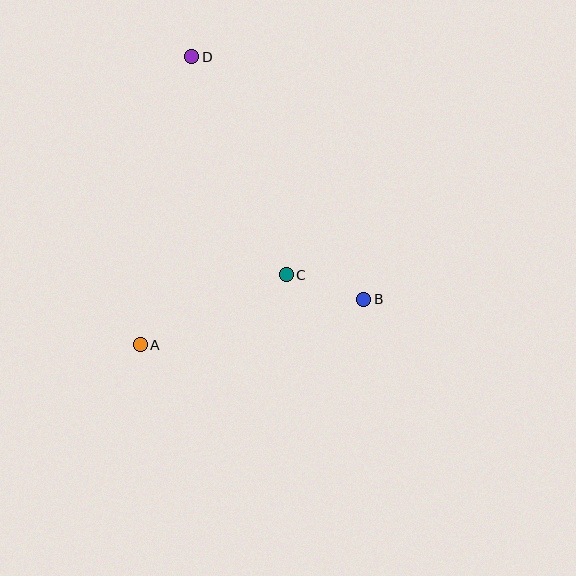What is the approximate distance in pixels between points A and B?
The distance between A and B is approximately 228 pixels.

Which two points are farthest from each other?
Points B and D are farthest from each other.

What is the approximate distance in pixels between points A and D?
The distance between A and D is approximately 293 pixels.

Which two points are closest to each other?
Points B and C are closest to each other.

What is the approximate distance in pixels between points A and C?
The distance between A and C is approximately 162 pixels.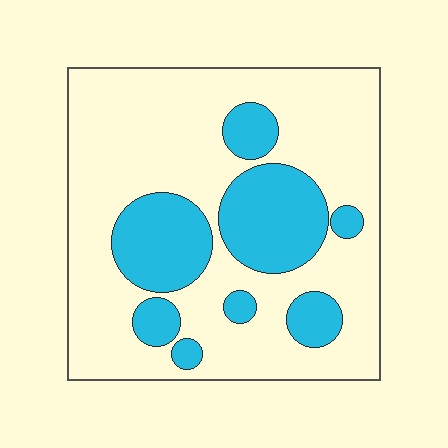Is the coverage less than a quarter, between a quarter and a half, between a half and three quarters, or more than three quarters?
Between a quarter and a half.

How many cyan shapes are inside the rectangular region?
8.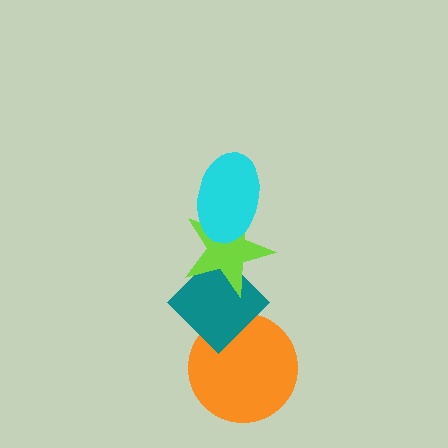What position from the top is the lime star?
The lime star is 2nd from the top.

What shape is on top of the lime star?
The cyan ellipse is on top of the lime star.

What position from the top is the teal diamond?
The teal diamond is 3rd from the top.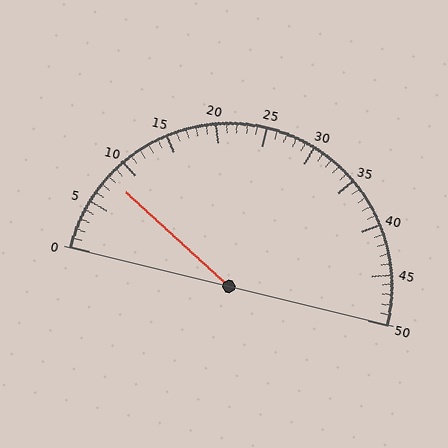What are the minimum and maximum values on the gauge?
The gauge ranges from 0 to 50.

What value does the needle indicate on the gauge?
The needle indicates approximately 8.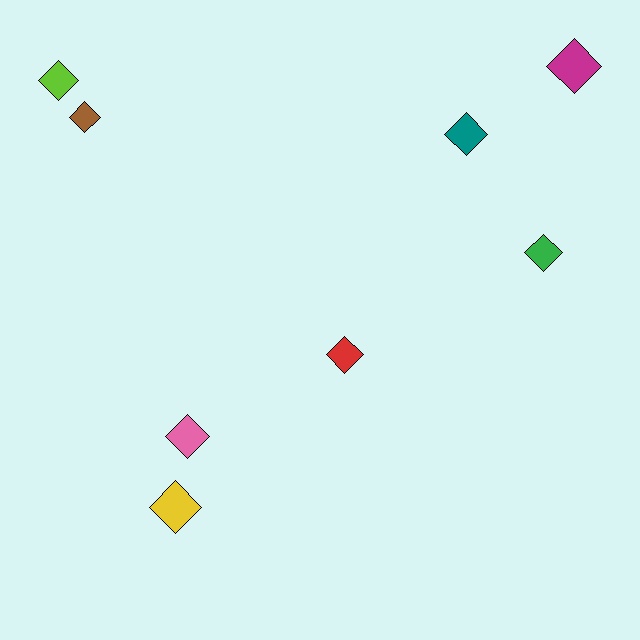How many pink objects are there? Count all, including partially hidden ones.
There is 1 pink object.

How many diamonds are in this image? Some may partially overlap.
There are 8 diamonds.